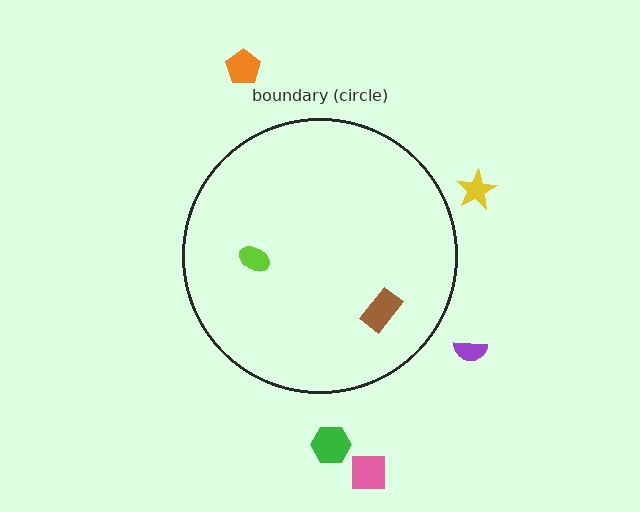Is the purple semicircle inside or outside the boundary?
Outside.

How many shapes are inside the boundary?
2 inside, 5 outside.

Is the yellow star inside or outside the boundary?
Outside.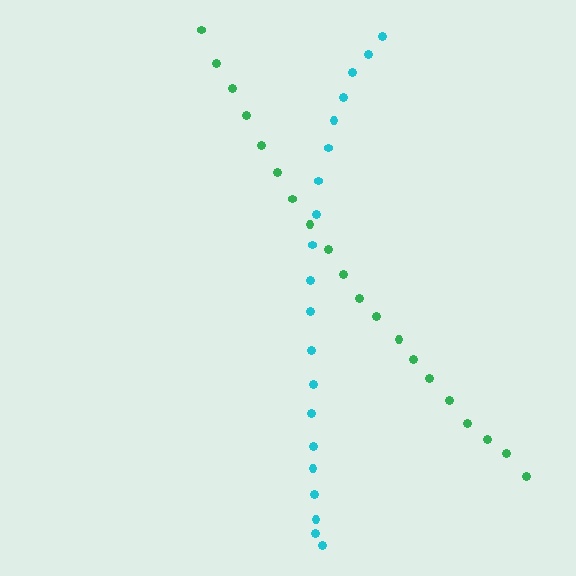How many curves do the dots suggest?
There are 2 distinct paths.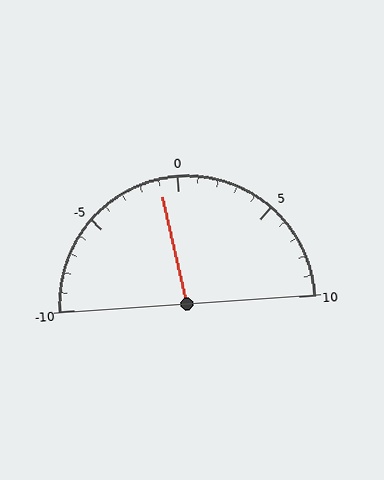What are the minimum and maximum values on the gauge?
The gauge ranges from -10 to 10.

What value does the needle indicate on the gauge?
The needle indicates approximately -1.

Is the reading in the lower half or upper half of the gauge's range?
The reading is in the lower half of the range (-10 to 10).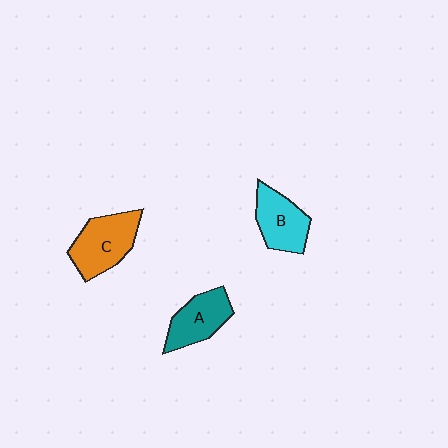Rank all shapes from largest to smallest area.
From largest to smallest: C (orange), B (cyan), A (teal).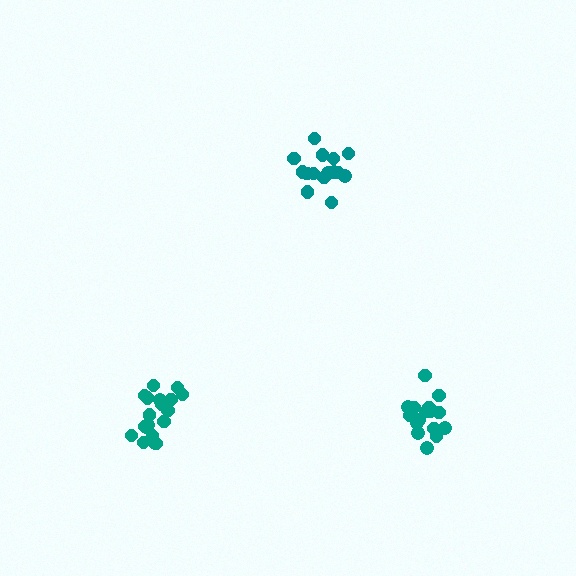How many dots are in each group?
Group 1: 16 dots, Group 2: 15 dots, Group 3: 19 dots (50 total).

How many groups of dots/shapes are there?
There are 3 groups.